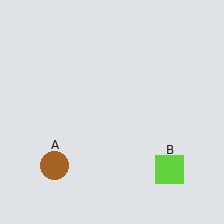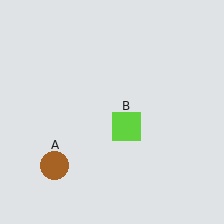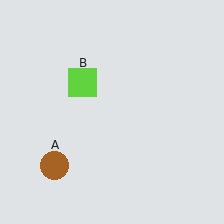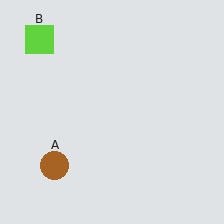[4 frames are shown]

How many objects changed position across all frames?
1 object changed position: lime square (object B).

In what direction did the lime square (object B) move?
The lime square (object B) moved up and to the left.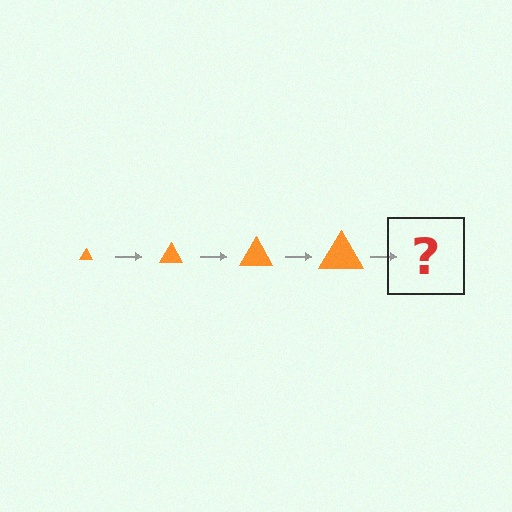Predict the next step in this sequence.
The next step is an orange triangle, larger than the previous one.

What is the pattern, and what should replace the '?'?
The pattern is that the triangle gets progressively larger each step. The '?' should be an orange triangle, larger than the previous one.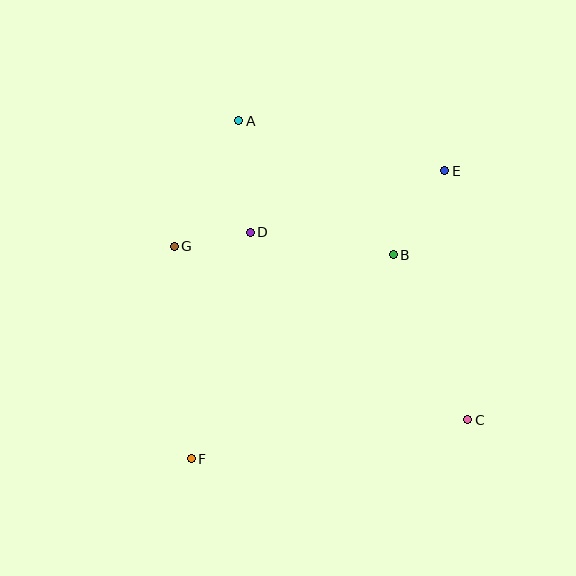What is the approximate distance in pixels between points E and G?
The distance between E and G is approximately 281 pixels.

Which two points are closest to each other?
Points D and G are closest to each other.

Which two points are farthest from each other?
Points E and F are farthest from each other.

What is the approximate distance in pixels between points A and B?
The distance between A and B is approximately 204 pixels.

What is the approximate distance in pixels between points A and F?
The distance between A and F is approximately 341 pixels.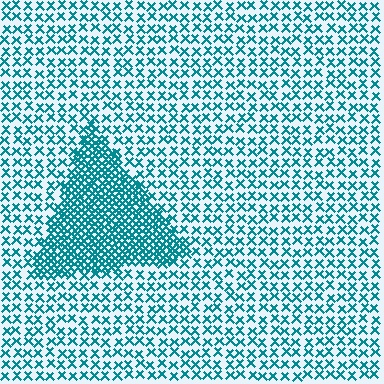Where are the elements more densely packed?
The elements are more densely packed inside the triangle boundary.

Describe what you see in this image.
The image contains small teal elements arranged at two different densities. A triangle-shaped region is visible where the elements are more densely packed than the surrounding area.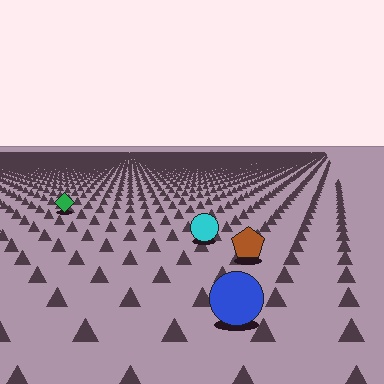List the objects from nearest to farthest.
From nearest to farthest: the blue circle, the brown pentagon, the cyan circle, the green diamond.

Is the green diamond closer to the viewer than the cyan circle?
No. The cyan circle is closer — you can tell from the texture gradient: the ground texture is coarser near it.